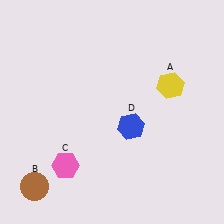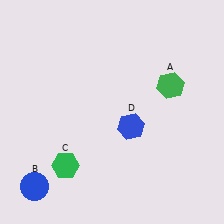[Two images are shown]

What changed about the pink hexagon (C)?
In Image 1, C is pink. In Image 2, it changed to green.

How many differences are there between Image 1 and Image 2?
There are 3 differences between the two images.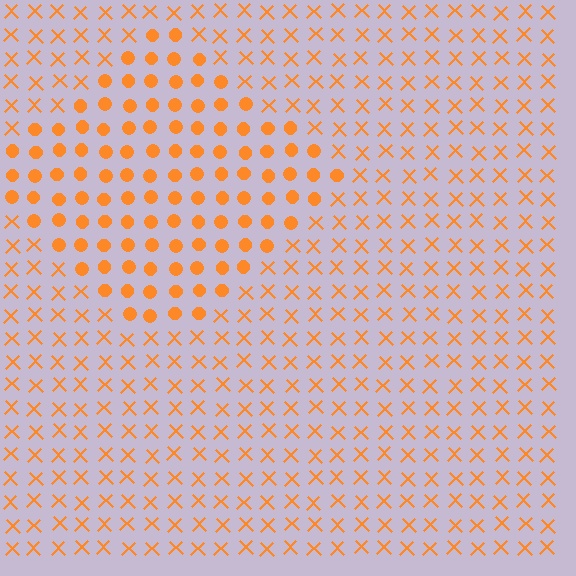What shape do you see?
I see a diamond.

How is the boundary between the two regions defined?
The boundary is defined by a change in element shape: circles inside vs. X marks outside. All elements share the same color and spacing.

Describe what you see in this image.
The image is filled with small orange elements arranged in a uniform grid. A diamond-shaped region contains circles, while the surrounding area contains X marks. The boundary is defined purely by the change in element shape.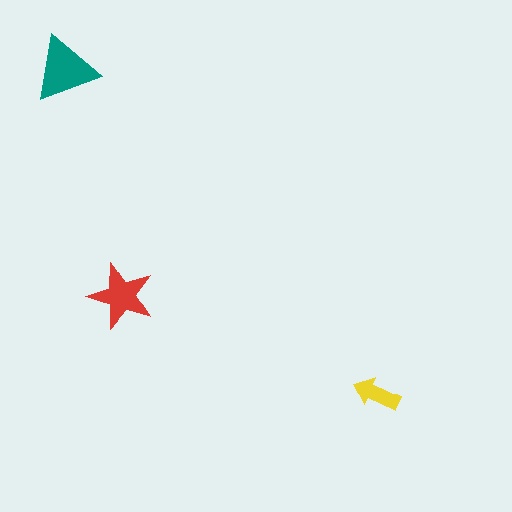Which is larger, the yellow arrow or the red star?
The red star.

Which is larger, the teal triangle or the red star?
The teal triangle.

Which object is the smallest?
The yellow arrow.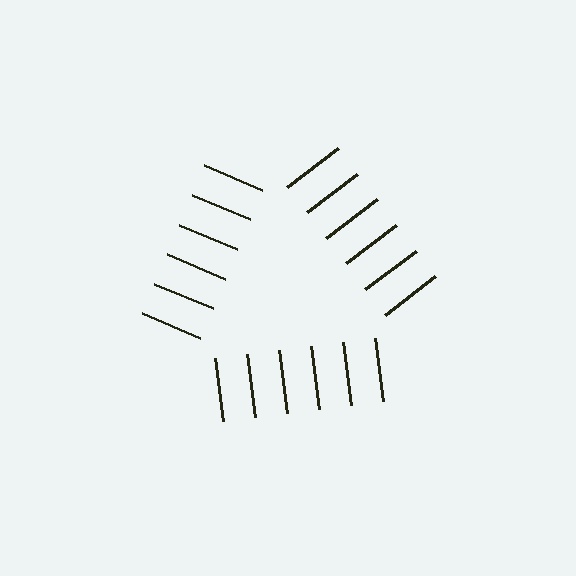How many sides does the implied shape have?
3 sides — the line-ends trace a triangle.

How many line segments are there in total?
18 — 6 along each of the 3 edges.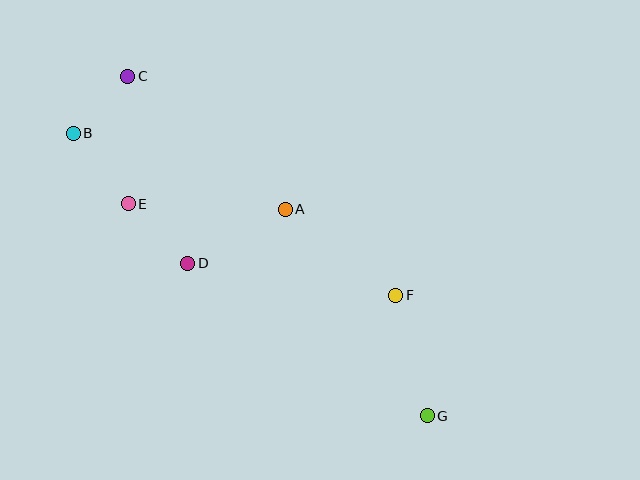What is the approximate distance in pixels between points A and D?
The distance between A and D is approximately 112 pixels.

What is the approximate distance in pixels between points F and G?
The distance between F and G is approximately 124 pixels.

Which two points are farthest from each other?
Points B and G are farthest from each other.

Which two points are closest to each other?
Points B and C are closest to each other.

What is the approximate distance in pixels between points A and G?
The distance between A and G is approximately 250 pixels.